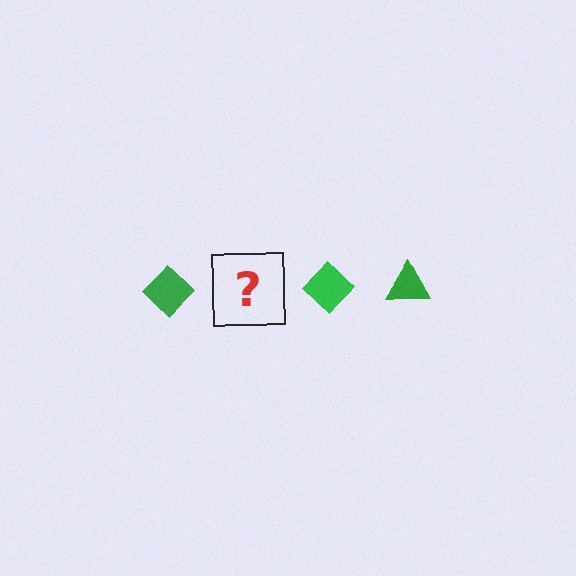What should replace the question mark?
The question mark should be replaced with a green triangle.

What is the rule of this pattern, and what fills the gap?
The rule is that the pattern cycles through diamond, triangle shapes in green. The gap should be filled with a green triangle.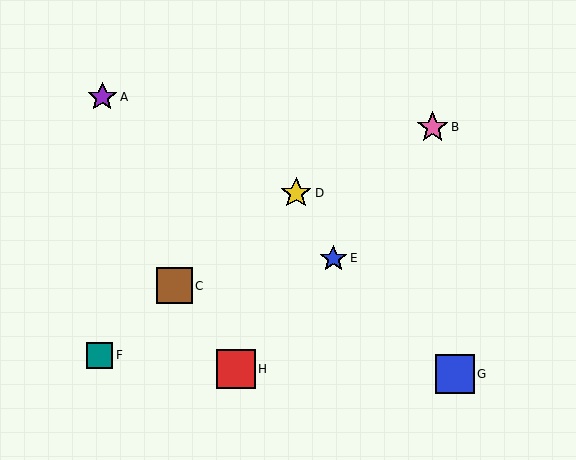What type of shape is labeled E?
Shape E is a blue star.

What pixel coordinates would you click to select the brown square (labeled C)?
Click at (175, 286) to select the brown square C.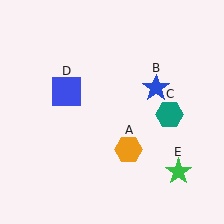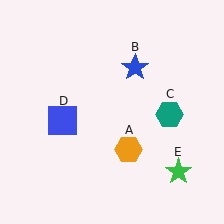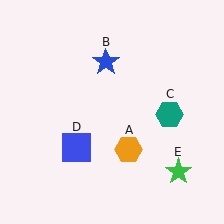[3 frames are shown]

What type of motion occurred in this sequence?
The blue star (object B), blue square (object D) rotated counterclockwise around the center of the scene.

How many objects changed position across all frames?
2 objects changed position: blue star (object B), blue square (object D).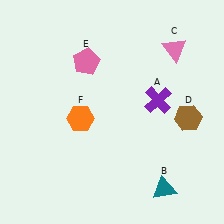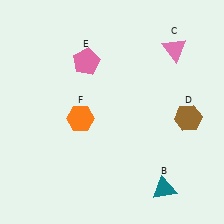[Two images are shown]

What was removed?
The purple cross (A) was removed in Image 2.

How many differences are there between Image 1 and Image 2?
There is 1 difference between the two images.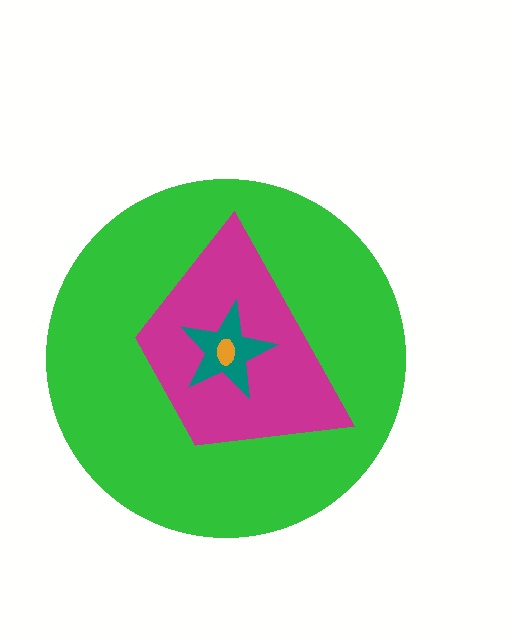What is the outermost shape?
The green circle.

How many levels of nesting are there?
4.